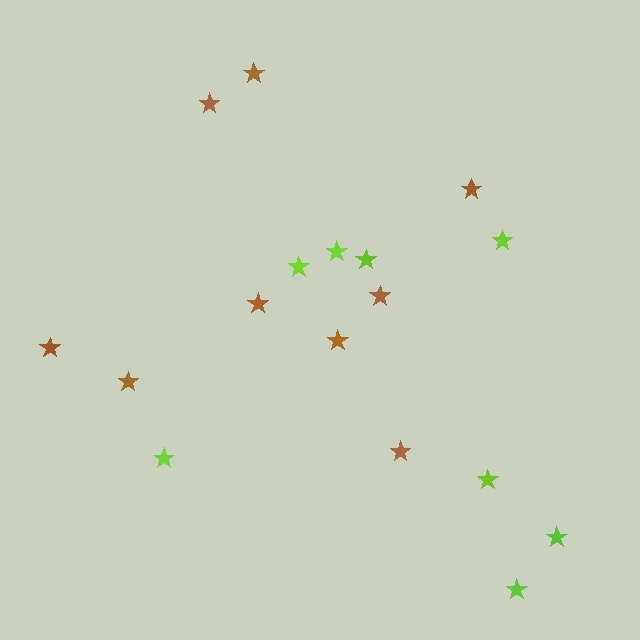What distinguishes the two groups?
There are 2 groups: one group of lime stars (8) and one group of brown stars (9).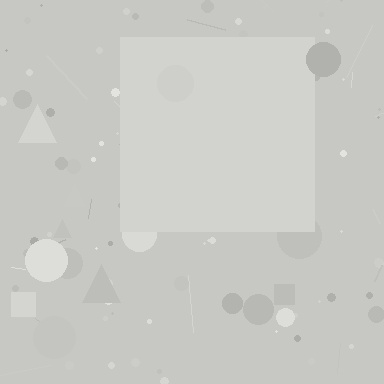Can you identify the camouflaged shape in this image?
The camouflaged shape is a square.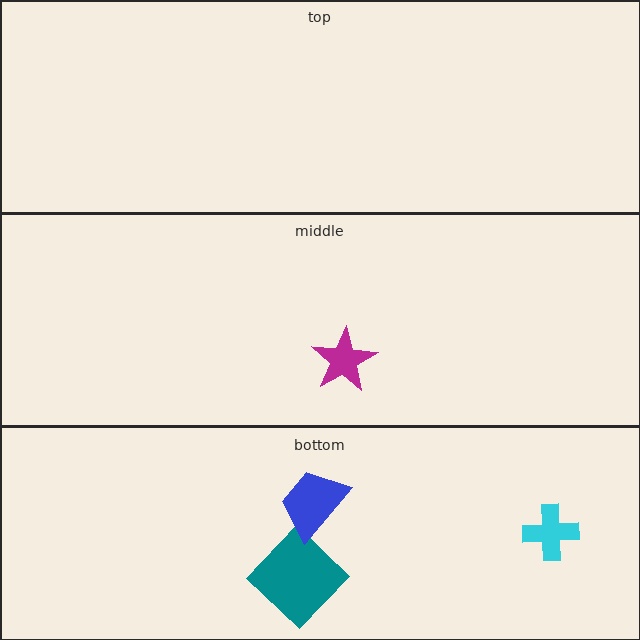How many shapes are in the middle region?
1.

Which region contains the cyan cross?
The bottom region.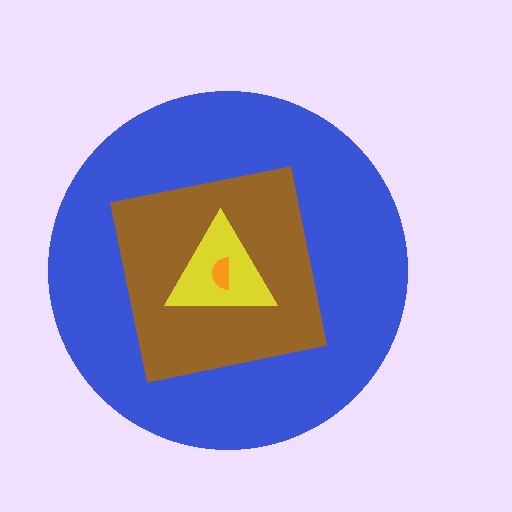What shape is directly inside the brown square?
The yellow triangle.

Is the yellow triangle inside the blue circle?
Yes.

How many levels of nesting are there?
4.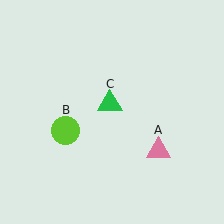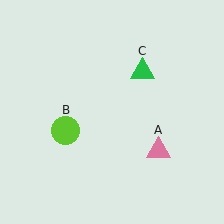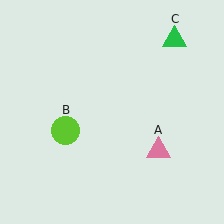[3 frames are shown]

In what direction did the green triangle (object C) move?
The green triangle (object C) moved up and to the right.